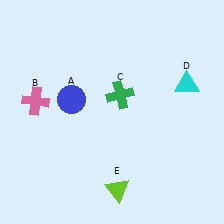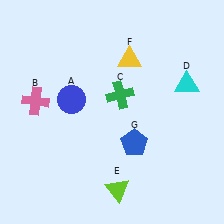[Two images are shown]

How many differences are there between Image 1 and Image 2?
There are 2 differences between the two images.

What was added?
A yellow triangle (F), a blue pentagon (G) were added in Image 2.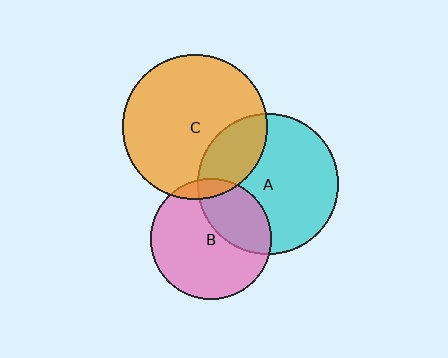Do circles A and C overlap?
Yes.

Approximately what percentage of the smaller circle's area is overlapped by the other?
Approximately 25%.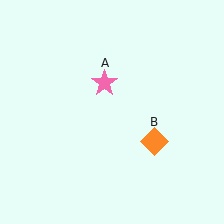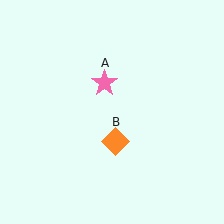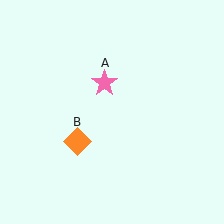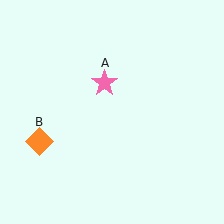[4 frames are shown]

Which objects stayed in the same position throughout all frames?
Pink star (object A) remained stationary.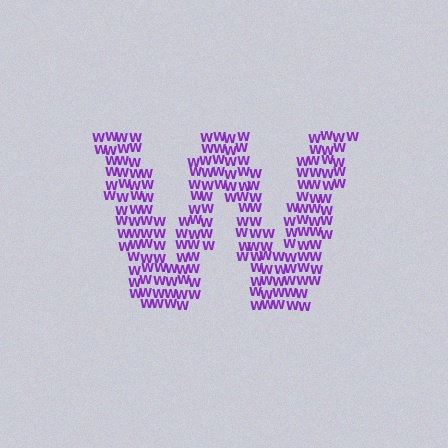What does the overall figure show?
The overall figure shows the letter W.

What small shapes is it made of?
It is made of small letter W's.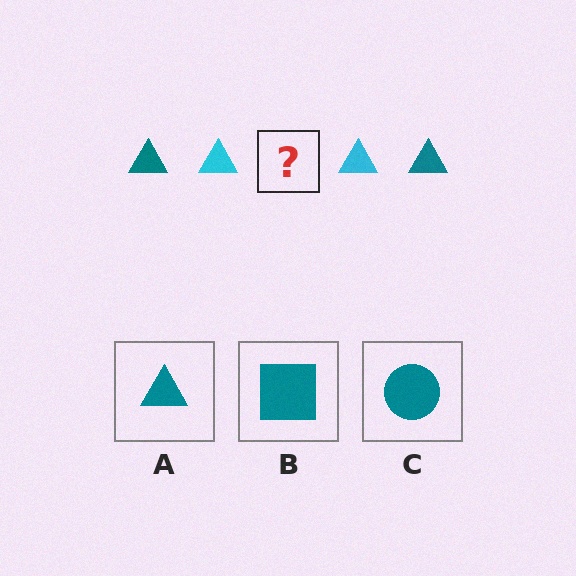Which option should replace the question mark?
Option A.